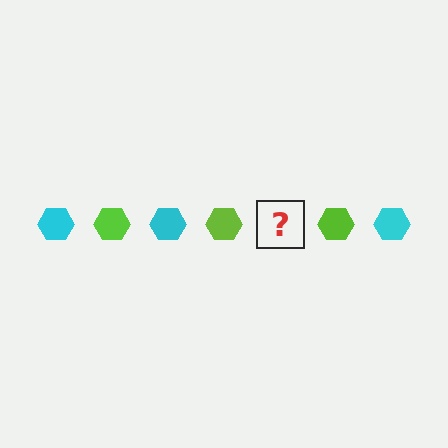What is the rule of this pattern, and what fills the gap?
The rule is that the pattern cycles through cyan, lime hexagons. The gap should be filled with a cyan hexagon.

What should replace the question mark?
The question mark should be replaced with a cyan hexagon.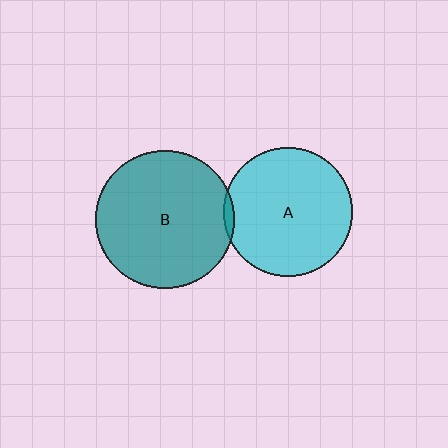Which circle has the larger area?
Circle B (teal).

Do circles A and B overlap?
Yes.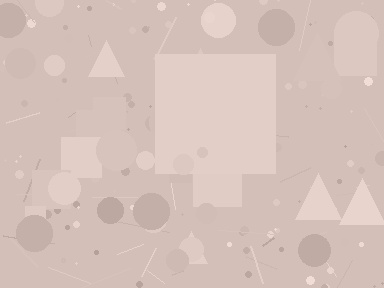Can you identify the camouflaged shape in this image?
The camouflaged shape is a square.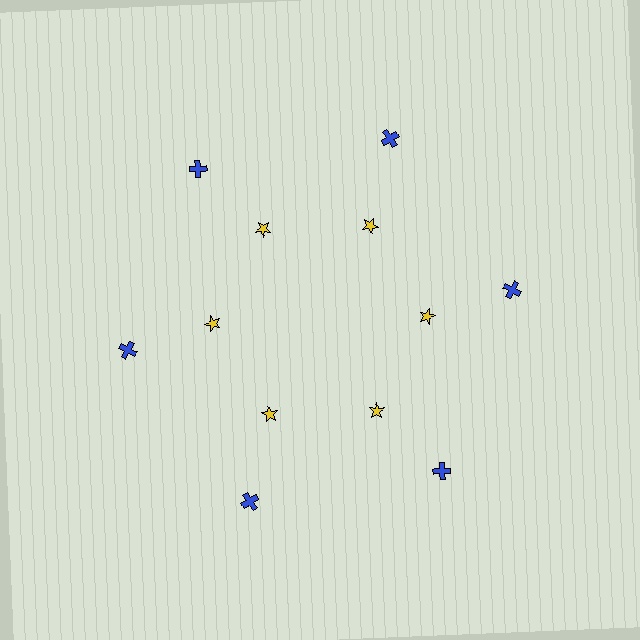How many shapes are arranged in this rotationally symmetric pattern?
There are 12 shapes, arranged in 6 groups of 2.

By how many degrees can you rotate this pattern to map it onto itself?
The pattern maps onto itself every 60 degrees of rotation.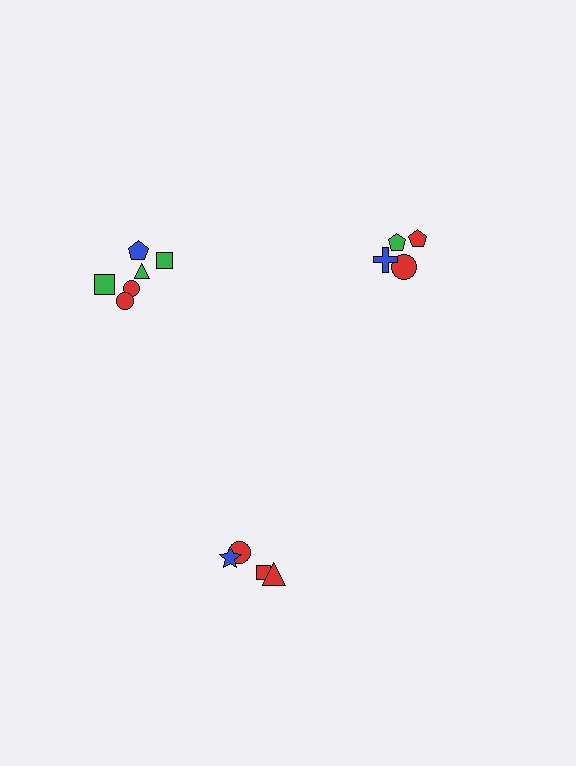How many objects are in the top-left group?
There are 6 objects.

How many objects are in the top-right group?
There are 4 objects.